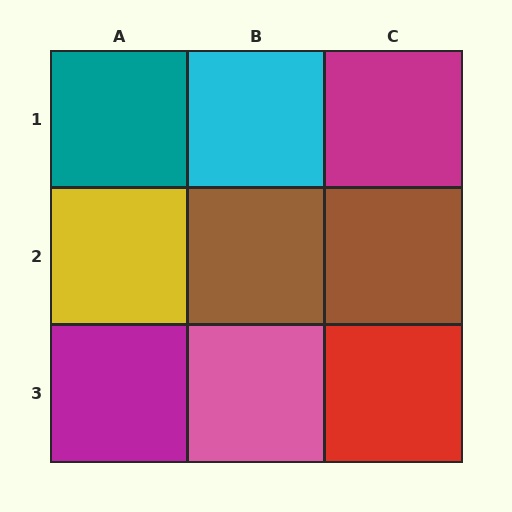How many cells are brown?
2 cells are brown.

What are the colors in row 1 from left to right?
Teal, cyan, magenta.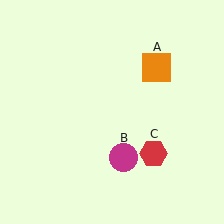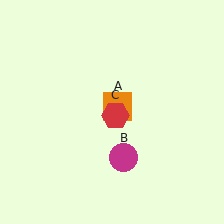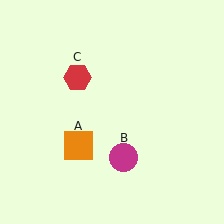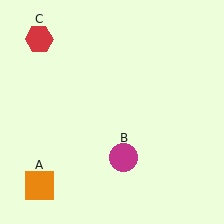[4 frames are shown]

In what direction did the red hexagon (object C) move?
The red hexagon (object C) moved up and to the left.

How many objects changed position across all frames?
2 objects changed position: orange square (object A), red hexagon (object C).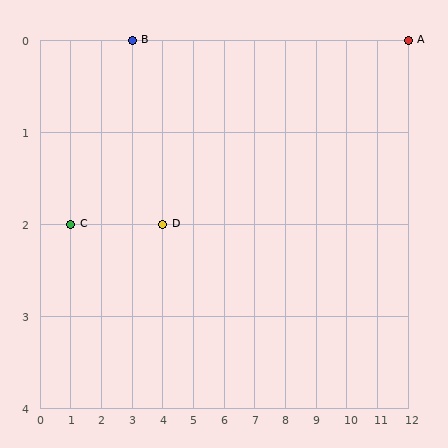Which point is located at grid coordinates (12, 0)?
Point A is at (12, 0).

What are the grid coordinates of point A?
Point A is at grid coordinates (12, 0).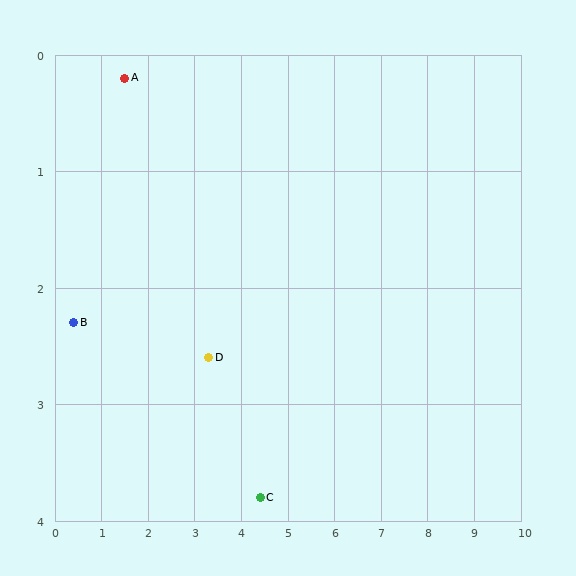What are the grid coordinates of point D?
Point D is at approximately (3.3, 2.6).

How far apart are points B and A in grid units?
Points B and A are about 2.4 grid units apart.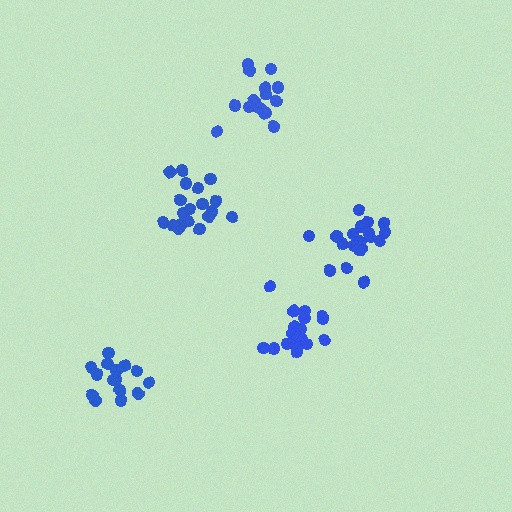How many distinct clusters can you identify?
There are 5 distinct clusters.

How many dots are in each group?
Group 1: 16 dots, Group 2: 21 dots, Group 3: 15 dots, Group 4: 19 dots, Group 5: 19 dots (90 total).